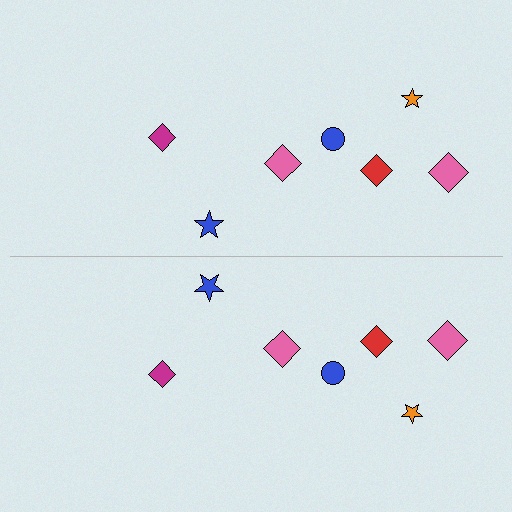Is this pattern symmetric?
Yes, this pattern has bilateral (reflection) symmetry.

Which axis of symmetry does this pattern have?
The pattern has a horizontal axis of symmetry running through the center of the image.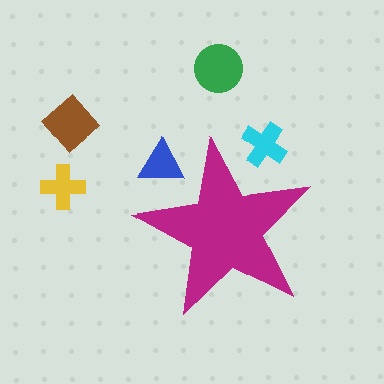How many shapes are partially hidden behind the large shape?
2 shapes are partially hidden.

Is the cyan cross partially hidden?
Yes, the cyan cross is partially hidden behind the magenta star.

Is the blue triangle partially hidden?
Yes, the blue triangle is partially hidden behind the magenta star.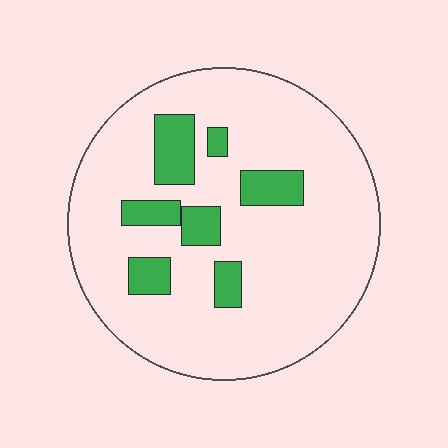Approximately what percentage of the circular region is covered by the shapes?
Approximately 15%.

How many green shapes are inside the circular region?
7.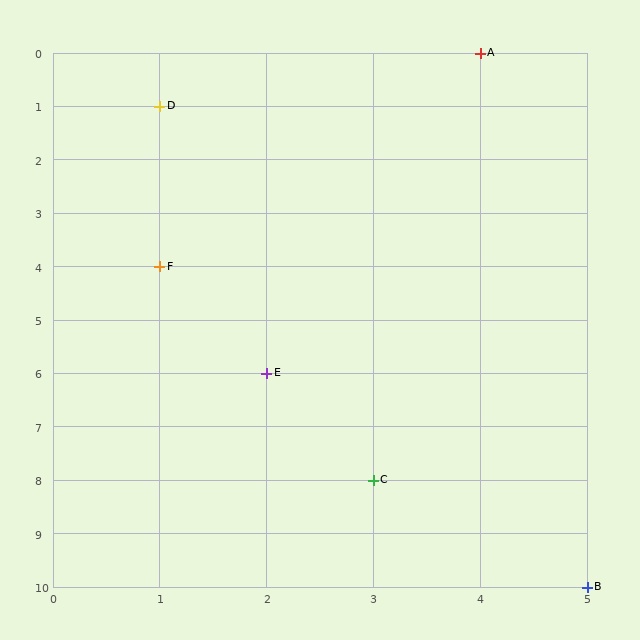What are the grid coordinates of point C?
Point C is at grid coordinates (3, 8).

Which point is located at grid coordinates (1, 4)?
Point F is at (1, 4).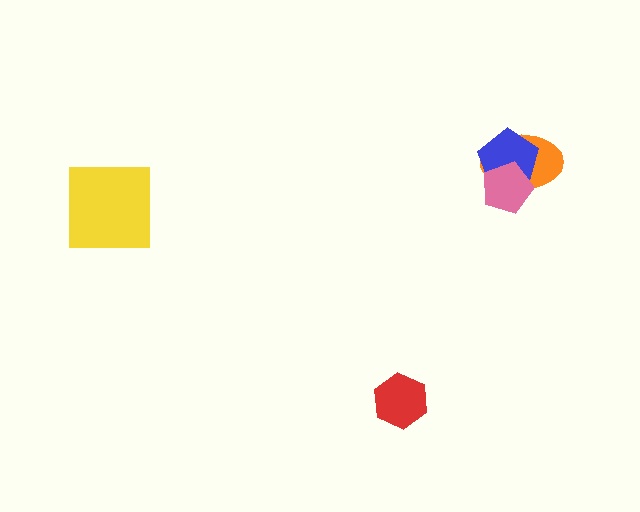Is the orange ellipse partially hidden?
Yes, it is partially covered by another shape.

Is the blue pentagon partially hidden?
Yes, it is partially covered by another shape.